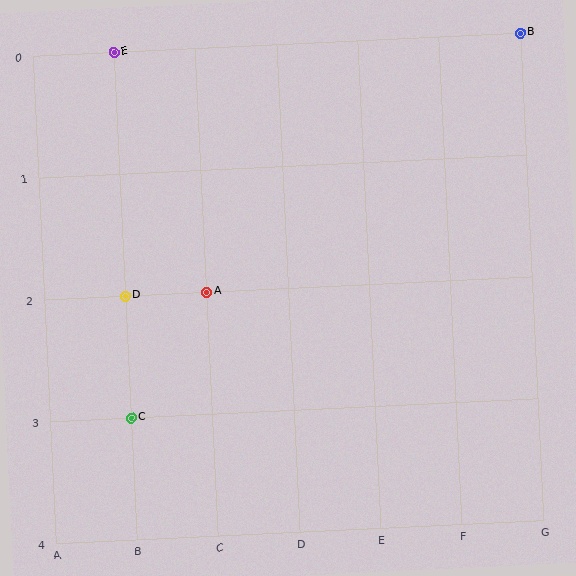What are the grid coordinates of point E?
Point E is at grid coordinates (B, 0).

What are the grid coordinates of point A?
Point A is at grid coordinates (C, 2).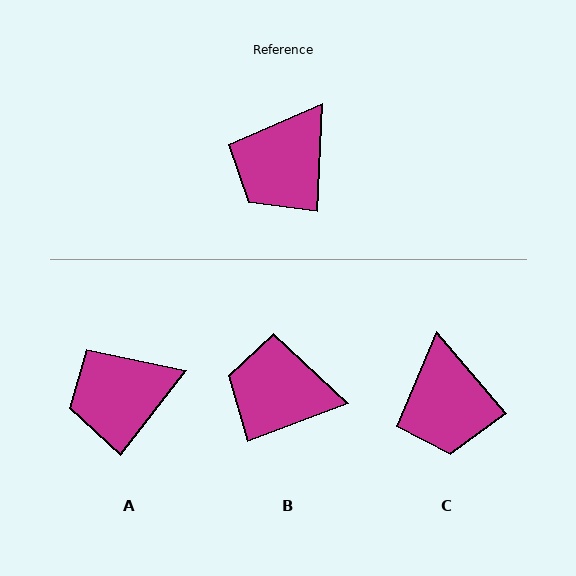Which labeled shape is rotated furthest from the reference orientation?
B, about 66 degrees away.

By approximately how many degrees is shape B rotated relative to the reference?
Approximately 66 degrees clockwise.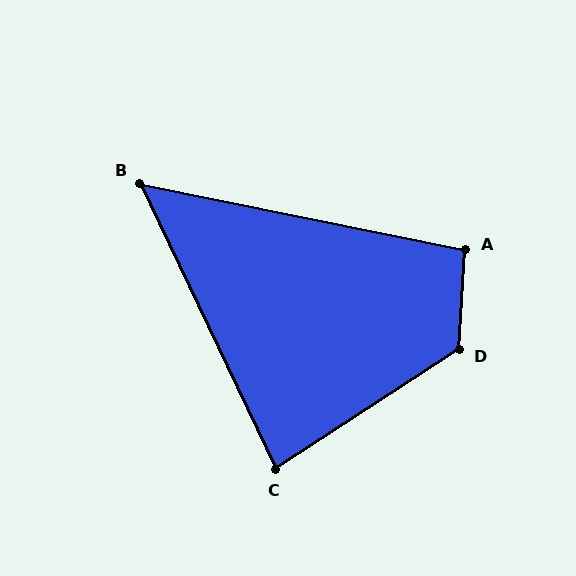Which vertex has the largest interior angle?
D, at approximately 127 degrees.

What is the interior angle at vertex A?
Approximately 98 degrees (obtuse).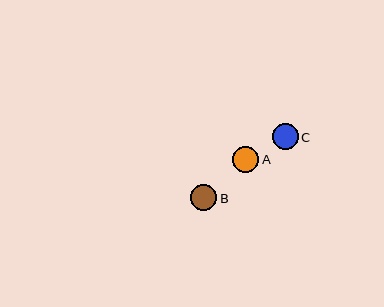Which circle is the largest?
Circle A is the largest with a size of approximately 26 pixels.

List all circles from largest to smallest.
From largest to smallest: A, B, C.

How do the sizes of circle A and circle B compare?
Circle A and circle B are approximately the same size.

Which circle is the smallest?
Circle C is the smallest with a size of approximately 26 pixels.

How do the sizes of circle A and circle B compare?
Circle A and circle B are approximately the same size.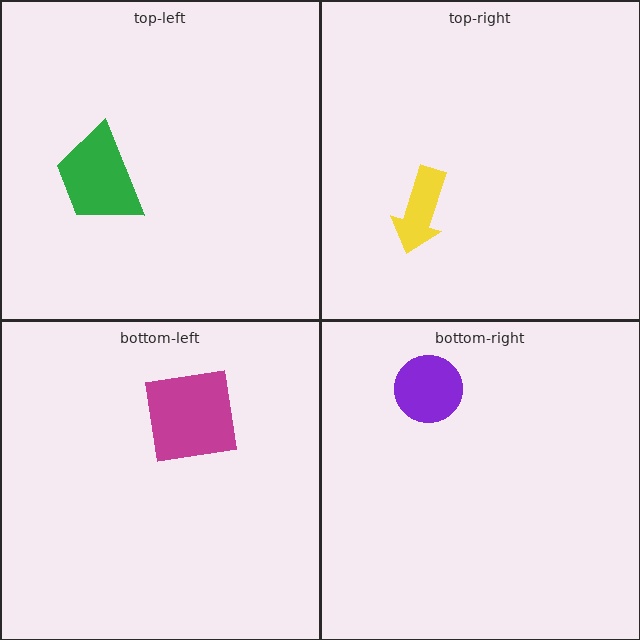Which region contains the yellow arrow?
The top-right region.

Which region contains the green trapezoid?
The top-left region.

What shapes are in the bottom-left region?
The magenta square.